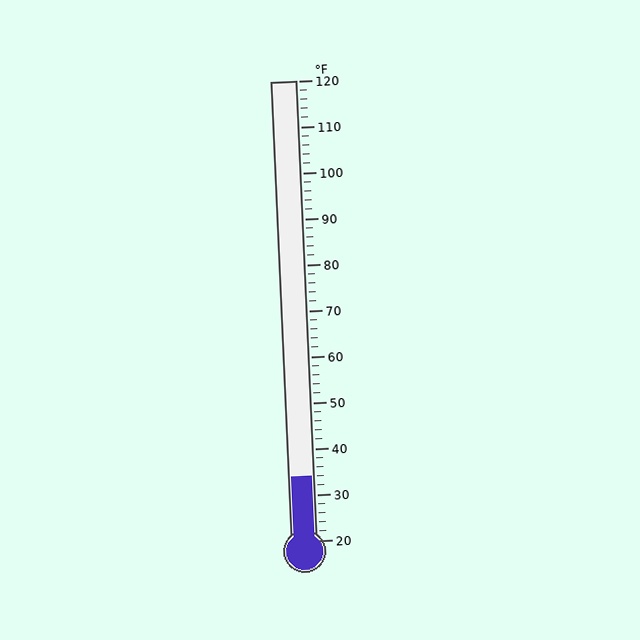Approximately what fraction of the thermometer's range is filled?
The thermometer is filled to approximately 15% of its range.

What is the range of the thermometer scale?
The thermometer scale ranges from 20°F to 120°F.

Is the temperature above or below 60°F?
The temperature is below 60°F.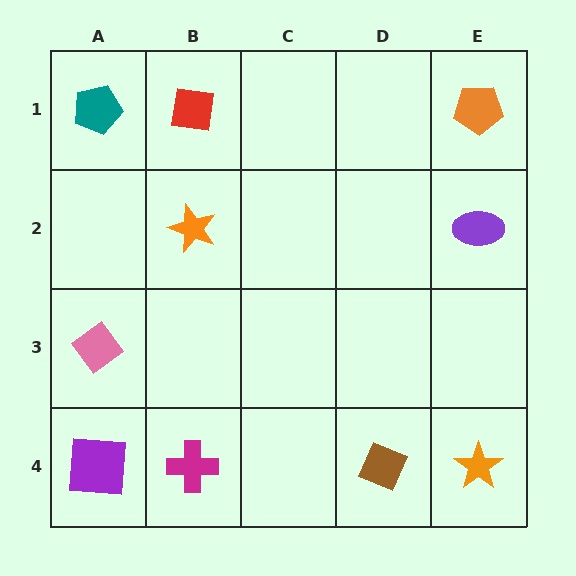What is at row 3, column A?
A pink diamond.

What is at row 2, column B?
An orange star.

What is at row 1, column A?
A teal pentagon.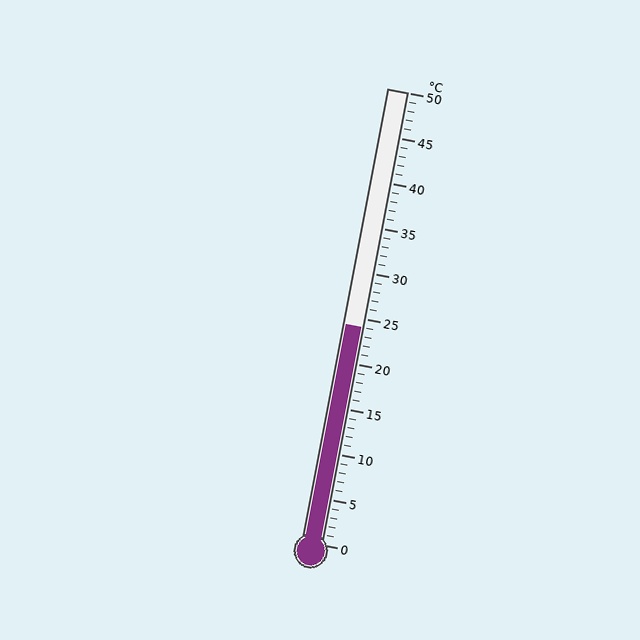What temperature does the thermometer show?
The thermometer shows approximately 24°C.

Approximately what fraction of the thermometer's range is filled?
The thermometer is filled to approximately 50% of its range.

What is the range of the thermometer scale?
The thermometer scale ranges from 0°C to 50°C.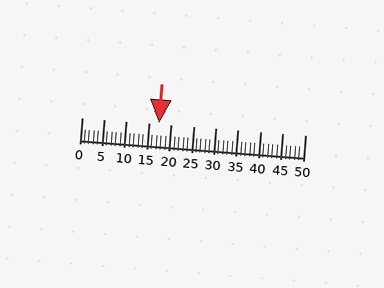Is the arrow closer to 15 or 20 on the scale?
The arrow is closer to 15.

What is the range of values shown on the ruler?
The ruler shows values from 0 to 50.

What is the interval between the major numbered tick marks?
The major tick marks are spaced 5 units apart.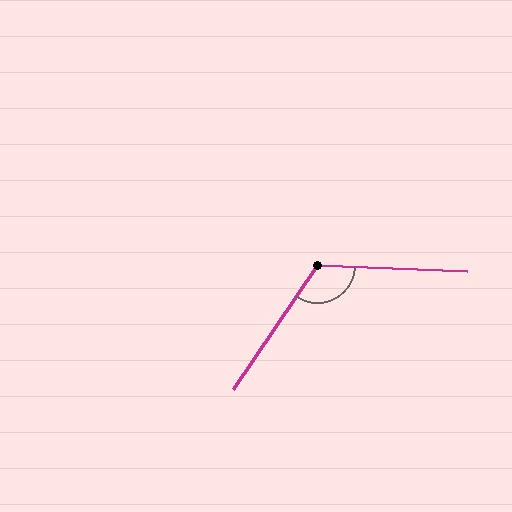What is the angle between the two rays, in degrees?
Approximately 121 degrees.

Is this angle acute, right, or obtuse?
It is obtuse.